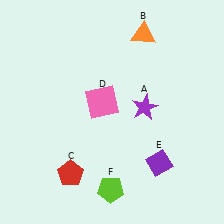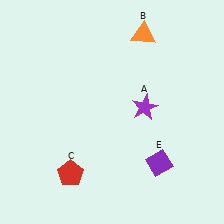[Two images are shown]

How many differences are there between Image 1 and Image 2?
There are 2 differences between the two images.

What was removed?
The pink square (D), the lime pentagon (F) were removed in Image 2.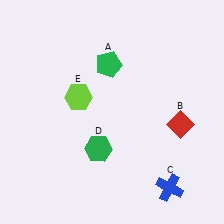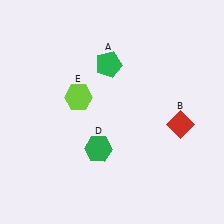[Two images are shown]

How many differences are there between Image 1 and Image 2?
There is 1 difference between the two images.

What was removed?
The blue cross (C) was removed in Image 2.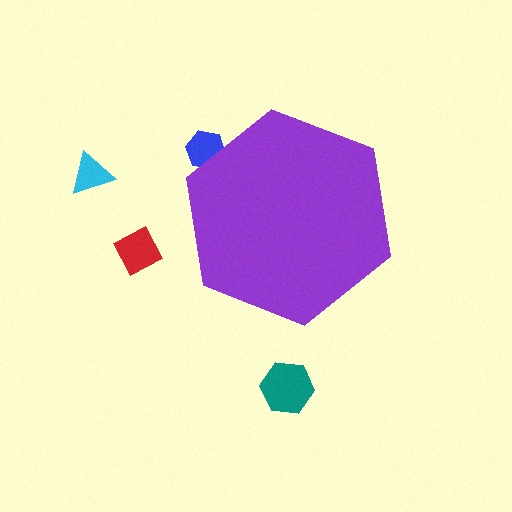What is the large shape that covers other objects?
A purple hexagon.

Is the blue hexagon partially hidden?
Yes, the blue hexagon is partially hidden behind the purple hexagon.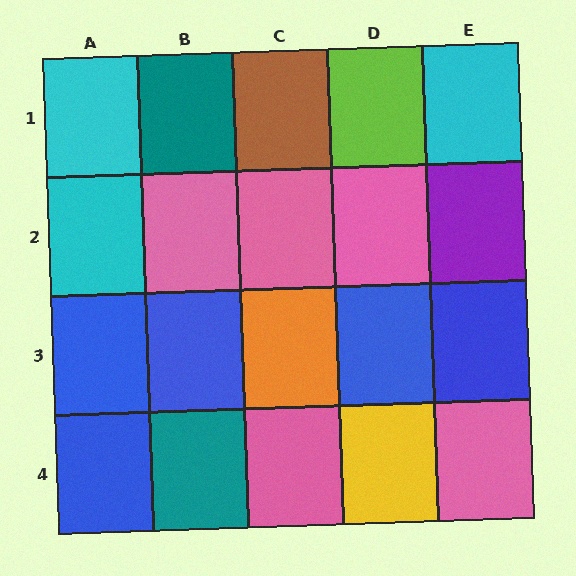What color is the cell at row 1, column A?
Cyan.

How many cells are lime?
1 cell is lime.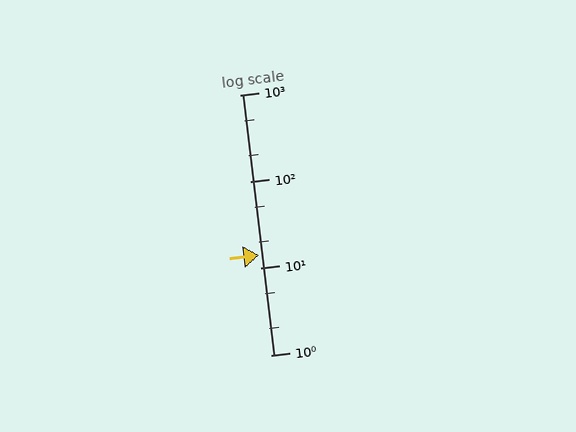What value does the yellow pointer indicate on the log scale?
The pointer indicates approximately 14.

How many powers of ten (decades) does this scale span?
The scale spans 3 decades, from 1 to 1000.